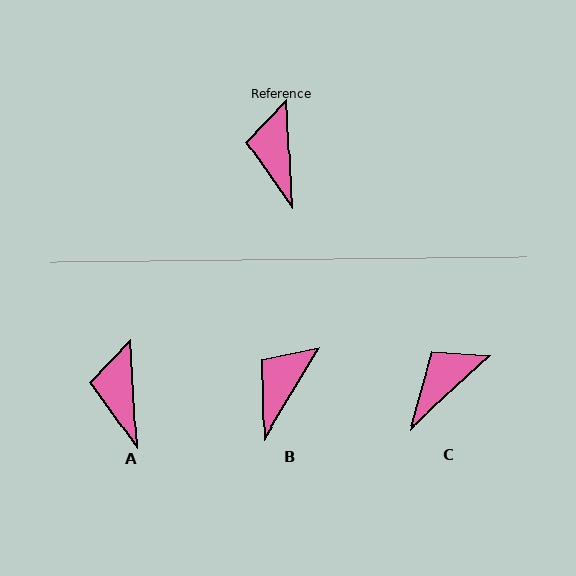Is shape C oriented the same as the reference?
No, it is off by about 50 degrees.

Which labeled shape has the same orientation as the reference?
A.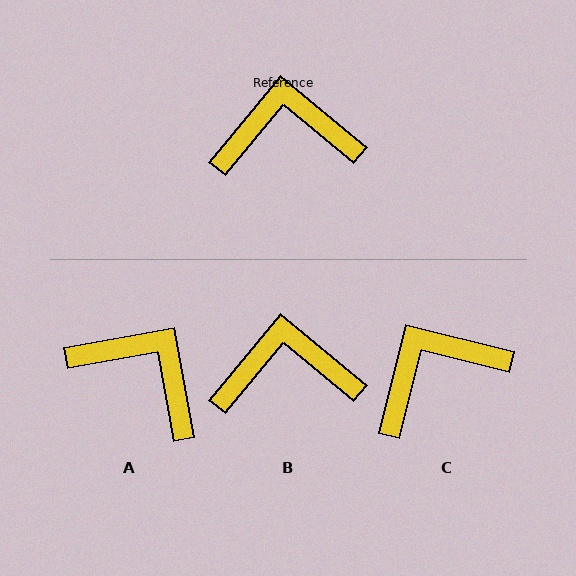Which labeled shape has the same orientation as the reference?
B.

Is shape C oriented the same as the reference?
No, it is off by about 26 degrees.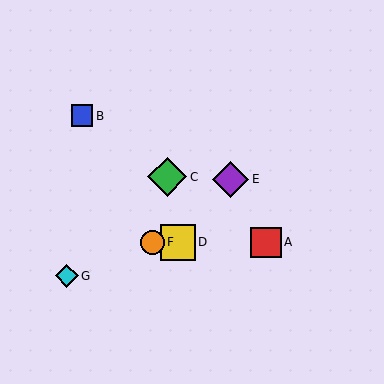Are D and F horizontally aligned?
Yes, both are at y≈242.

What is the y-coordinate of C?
Object C is at y≈177.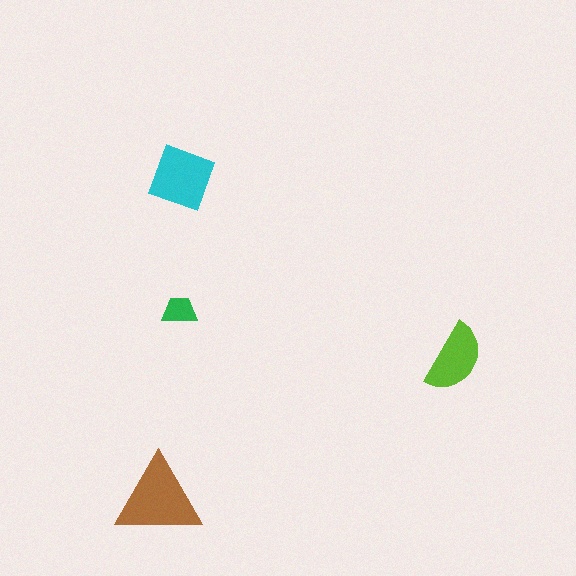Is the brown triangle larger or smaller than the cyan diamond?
Larger.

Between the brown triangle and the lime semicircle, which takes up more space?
The brown triangle.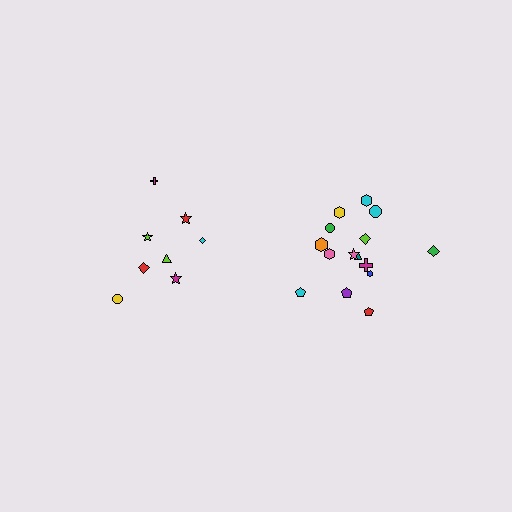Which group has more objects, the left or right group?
The right group.